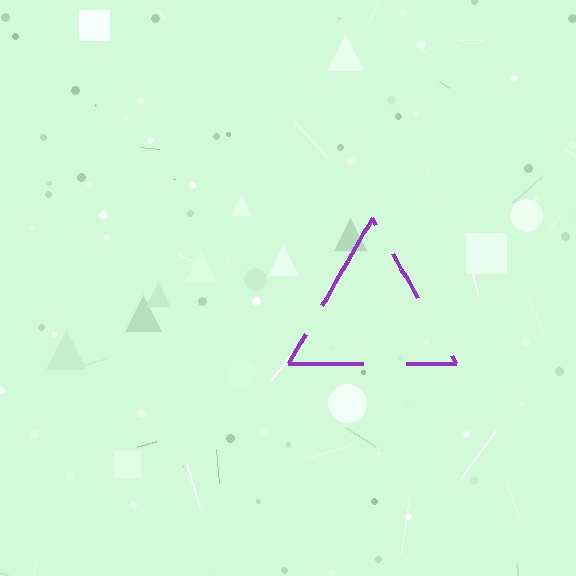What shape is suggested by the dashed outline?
The dashed outline suggests a triangle.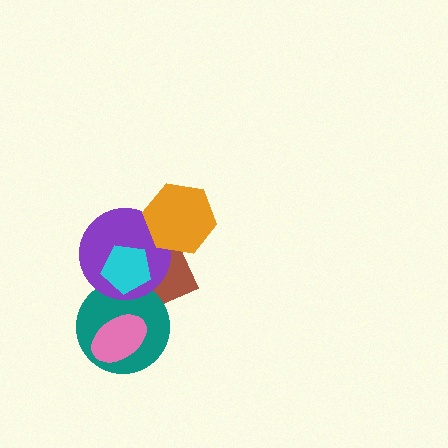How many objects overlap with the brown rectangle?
5 objects overlap with the brown rectangle.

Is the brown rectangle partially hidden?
Yes, it is partially covered by another shape.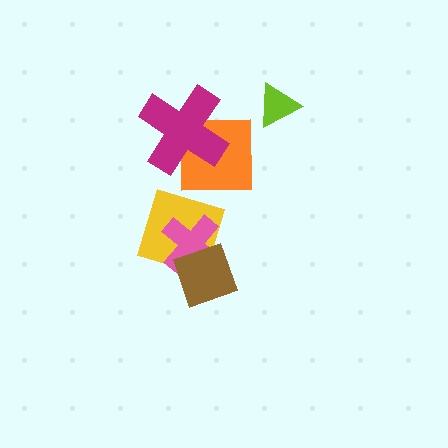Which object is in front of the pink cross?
The brown diamond is in front of the pink cross.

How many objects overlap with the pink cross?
2 objects overlap with the pink cross.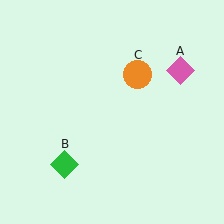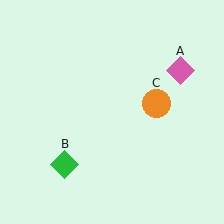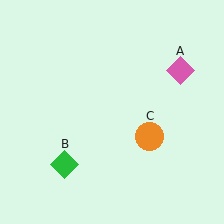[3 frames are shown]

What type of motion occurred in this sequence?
The orange circle (object C) rotated clockwise around the center of the scene.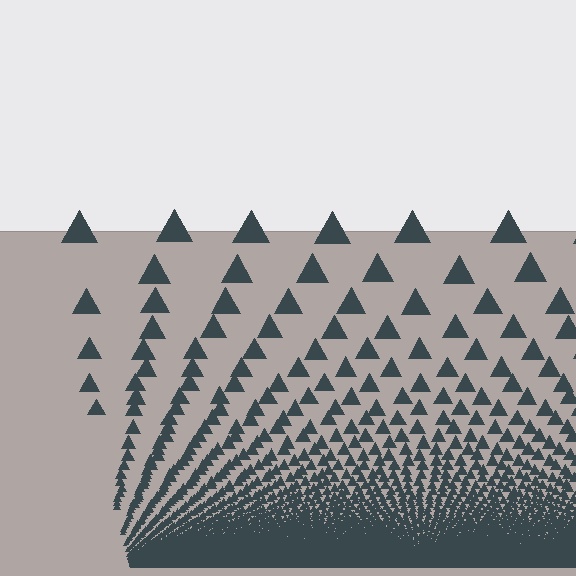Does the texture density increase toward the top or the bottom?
Density increases toward the bottom.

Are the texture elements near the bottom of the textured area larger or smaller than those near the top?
Smaller. The gradient is inverted — elements near the bottom are smaller and denser.